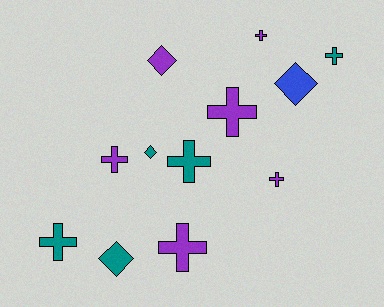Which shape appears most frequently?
Cross, with 8 objects.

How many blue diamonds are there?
There is 1 blue diamond.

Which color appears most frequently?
Purple, with 6 objects.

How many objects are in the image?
There are 12 objects.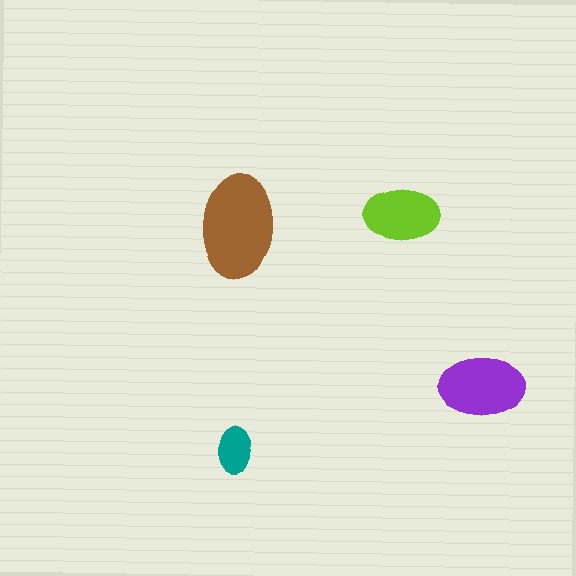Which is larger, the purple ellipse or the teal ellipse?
The purple one.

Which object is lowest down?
The teal ellipse is bottommost.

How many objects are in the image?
There are 4 objects in the image.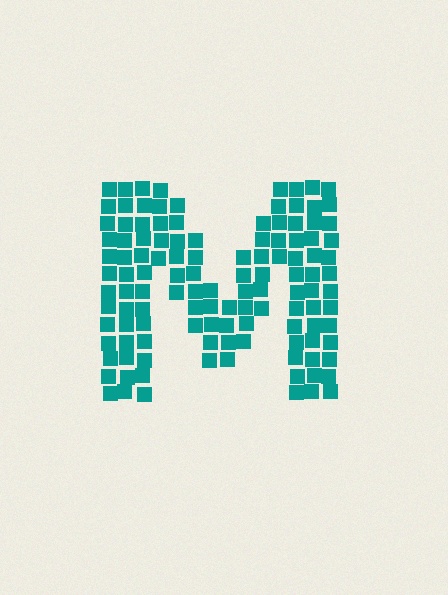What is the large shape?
The large shape is the letter M.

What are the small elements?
The small elements are squares.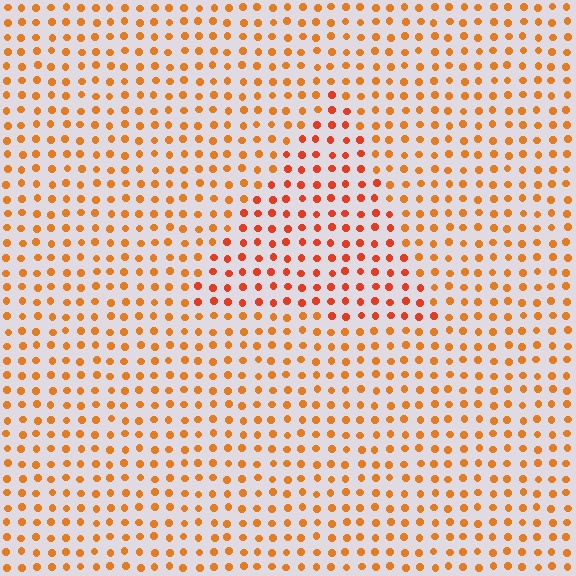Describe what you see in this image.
The image is filled with small orange elements in a uniform arrangement. A triangle-shaped region is visible where the elements are tinted to a slightly different hue, forming a subtle color boundary.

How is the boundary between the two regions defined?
The boundary is defined purely by a slight shift in hue (about 20 degrees). Spacing, size, and orientation are identical on both sides.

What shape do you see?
I see a triangle.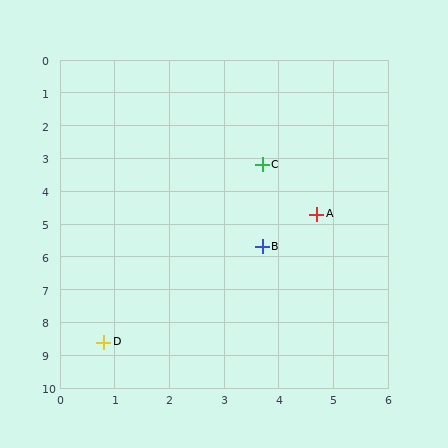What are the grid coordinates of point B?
Point B is at approximately (3.7, 5.7).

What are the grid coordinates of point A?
Point A is at approximately (4.7, 4.7).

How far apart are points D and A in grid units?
Points D and A are about 5.5 grid units apart.